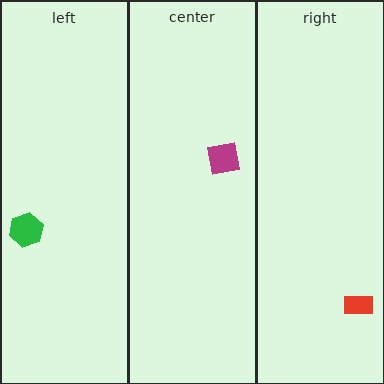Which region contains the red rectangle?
The right region.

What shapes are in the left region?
The green hexagon.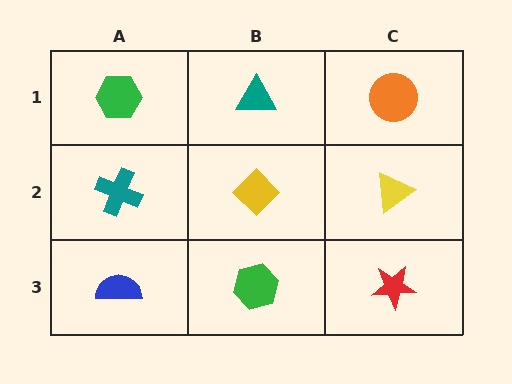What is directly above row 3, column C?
A yellow triangle.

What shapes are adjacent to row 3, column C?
A yellow triangle (row 2, column C), a green hexagon (row 3, column B).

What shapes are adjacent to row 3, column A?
A teal cross (row 2, column A), a green hexagon (row 3, column B).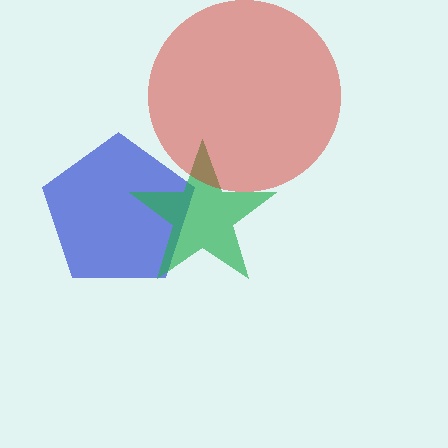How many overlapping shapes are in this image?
There are 3 overlapping shapes in the image.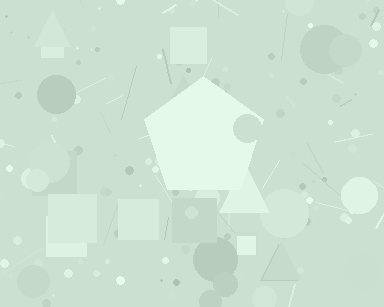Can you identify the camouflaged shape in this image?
The camouflaged shape is a pentagon.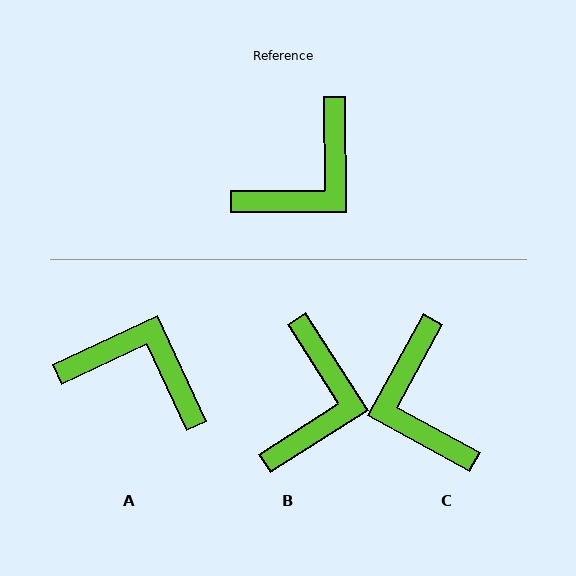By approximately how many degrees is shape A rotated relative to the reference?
Approximately 115 degrees counter-clockwise.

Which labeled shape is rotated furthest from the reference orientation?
C, about 119 degrees away.